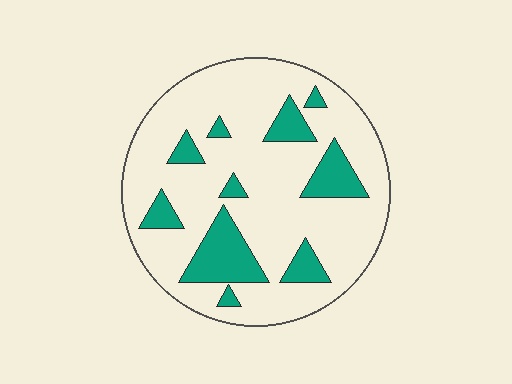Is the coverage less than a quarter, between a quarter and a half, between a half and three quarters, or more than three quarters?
Less than a quarter.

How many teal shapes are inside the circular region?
10.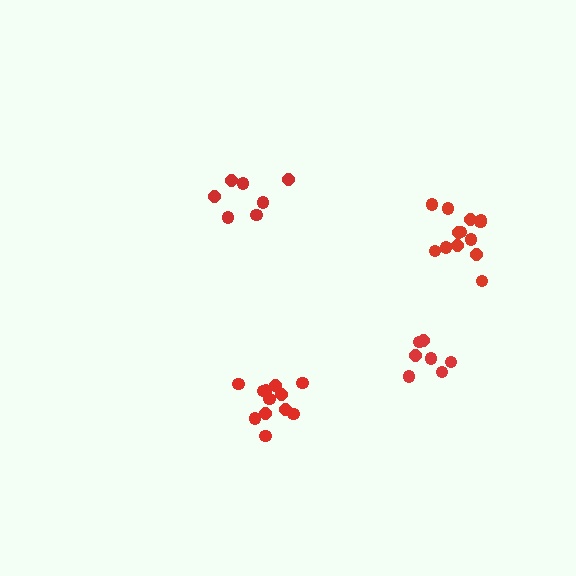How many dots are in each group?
Group 1: 7 dots, Group 2: 7 dots, Group 3: 12 dots, Group 4: 13 dots (39 total).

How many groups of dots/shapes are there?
There are 4 groups.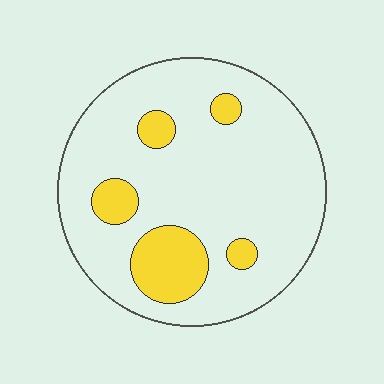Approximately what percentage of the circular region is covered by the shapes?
Approximately 15%.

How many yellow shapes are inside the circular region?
5.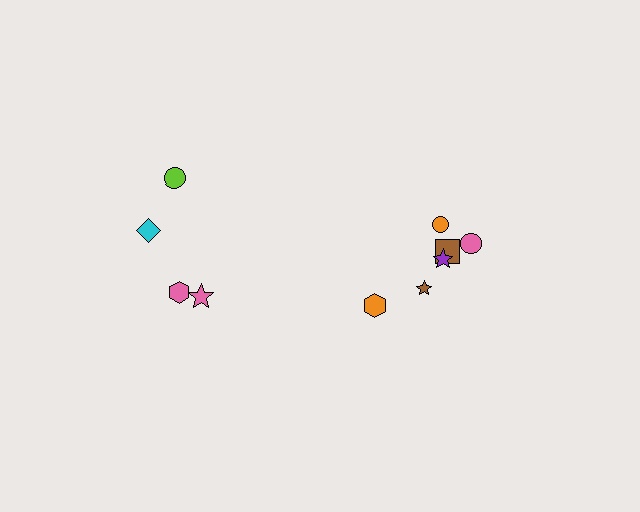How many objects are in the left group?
There are 4 objects.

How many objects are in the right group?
There are 6 objects.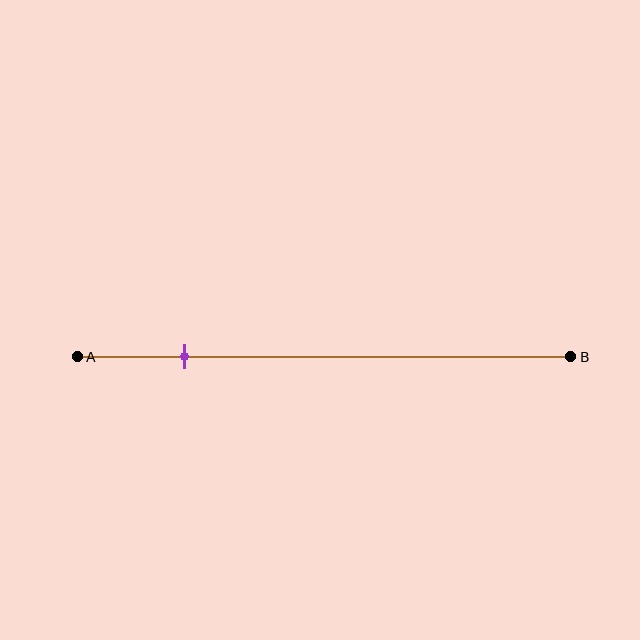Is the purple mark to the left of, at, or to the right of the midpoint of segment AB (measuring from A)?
The purple mark is to the left of the midpoint of segment AB.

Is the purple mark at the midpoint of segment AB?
No, the mark is at about 20% from A, not at the 50% midpoint.